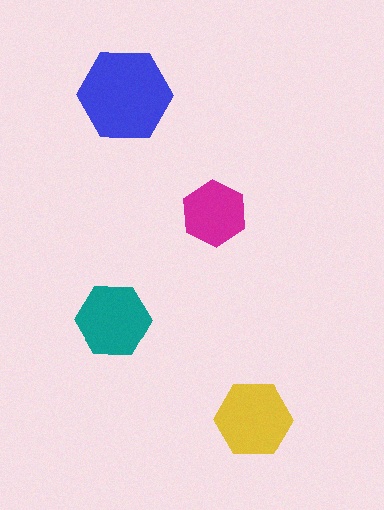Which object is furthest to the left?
The teal hexagon is leftmost.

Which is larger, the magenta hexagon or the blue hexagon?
The blue one.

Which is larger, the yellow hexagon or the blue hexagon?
The blue one.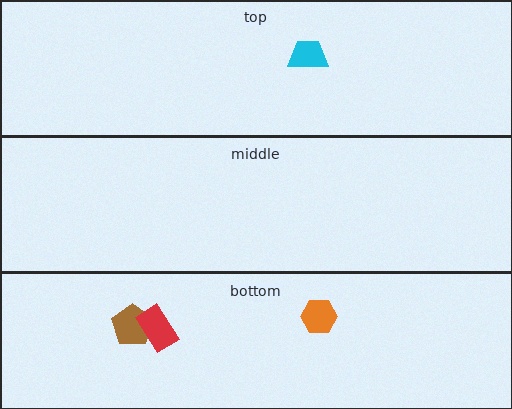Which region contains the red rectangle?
The bottom region.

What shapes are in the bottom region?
The brown pentagon, the red rectangle, the orange hexagon.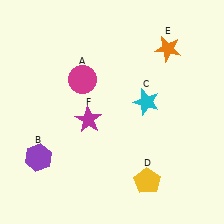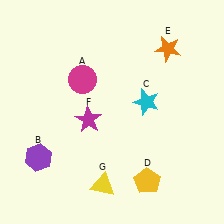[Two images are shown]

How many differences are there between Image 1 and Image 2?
There is 1 difference between the two images.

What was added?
A yellow triangle (G) was added in Image 2.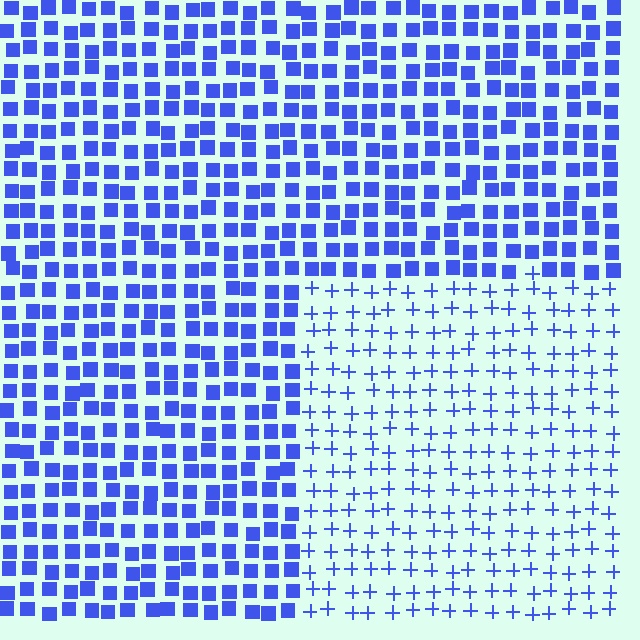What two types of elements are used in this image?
The image uses plus signs inside the rectangle region and squares outside it.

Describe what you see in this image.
The image is filled with small blue elements arranged in a uniform grid. A rectangle-shaped region contains plus signs, while the surrounding area contains squares. The boundary is defined purely by the change in element shape.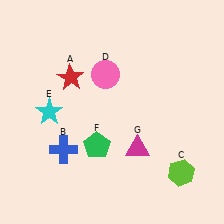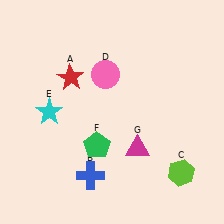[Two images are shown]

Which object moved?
The blue cross (B) moved right.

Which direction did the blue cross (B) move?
The blue cross (B) moved right.